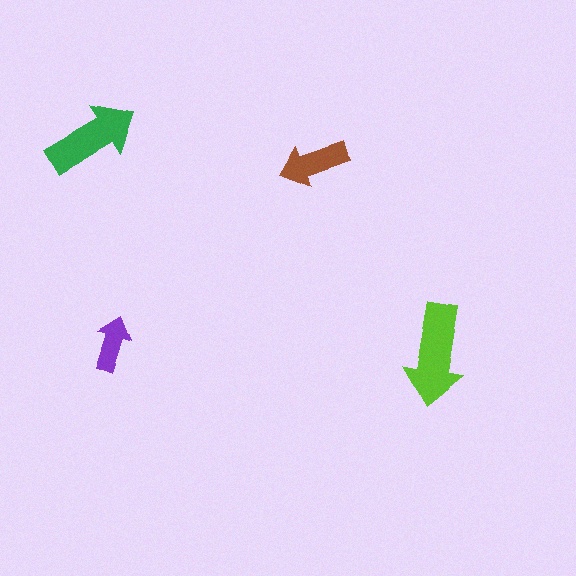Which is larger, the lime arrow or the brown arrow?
The lime one.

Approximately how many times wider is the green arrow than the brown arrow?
About 1.5 times wider.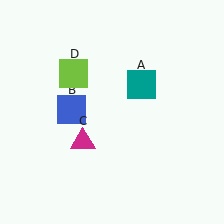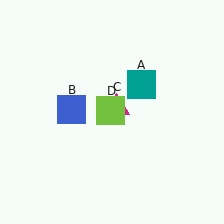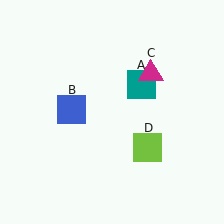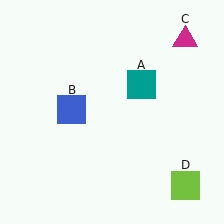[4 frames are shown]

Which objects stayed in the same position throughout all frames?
Teal square (object A) and blue square (object B) remained stationary.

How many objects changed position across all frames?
2 objects changed position: magenta triangle (object C), lime square (object D).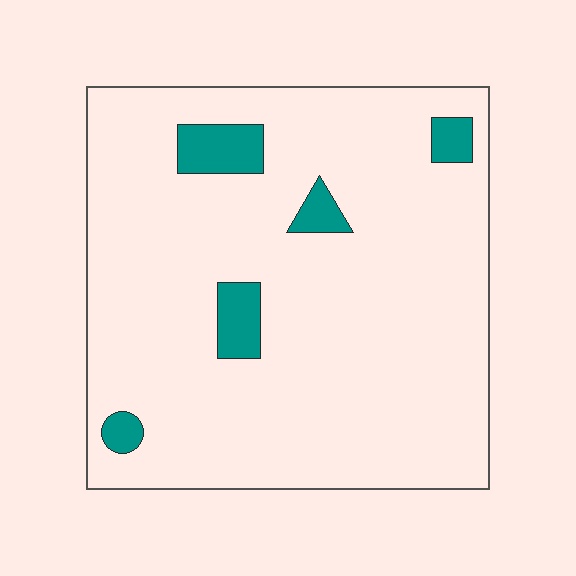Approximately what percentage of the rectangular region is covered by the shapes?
Approximately 10%.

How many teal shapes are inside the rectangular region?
5.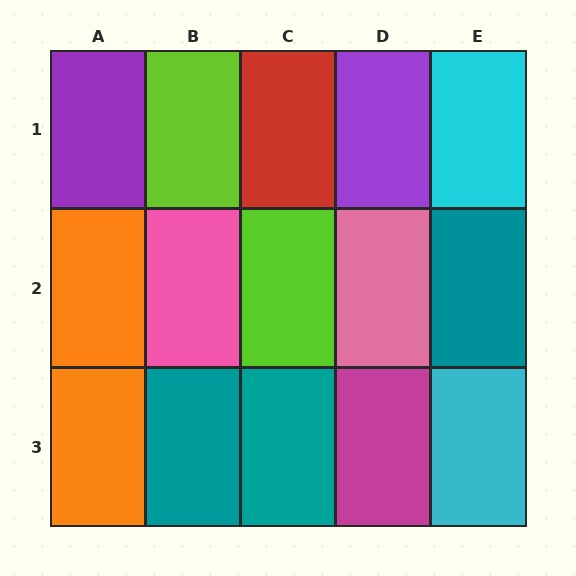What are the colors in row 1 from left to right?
Purple, lime, red, purple, cyan.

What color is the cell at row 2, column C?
Lime.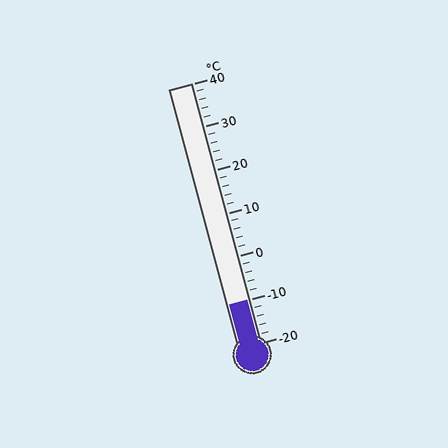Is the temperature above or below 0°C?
The temperature is below 0°C.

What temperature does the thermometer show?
The thermometer shows approximately -10°C.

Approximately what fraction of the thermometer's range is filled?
The thermometer is filled to approximately 15% of its range.